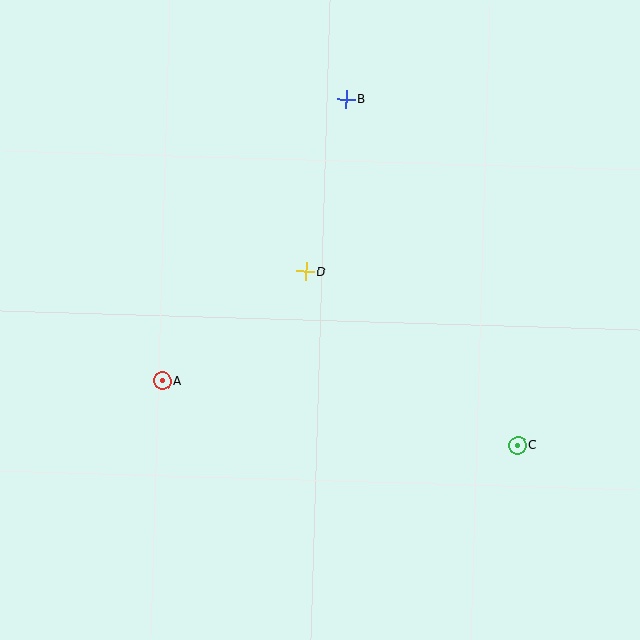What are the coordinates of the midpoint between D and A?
The midpoint between D and A is at (234, 326).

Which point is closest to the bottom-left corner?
Point A is closest to the bottom-left corner.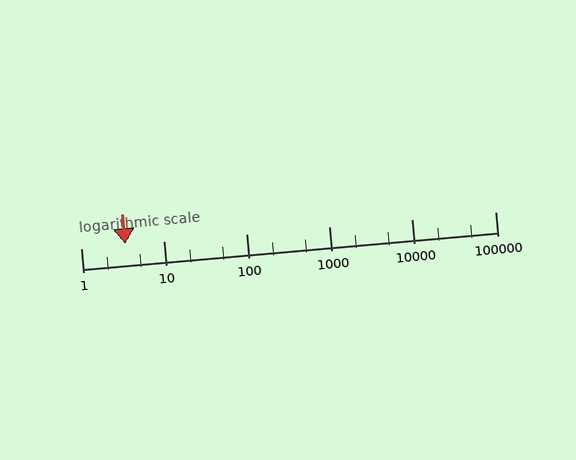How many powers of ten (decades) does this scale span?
The scale spans 5 decades, from 1 to 100000.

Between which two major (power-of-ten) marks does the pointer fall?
The pointer is between 1 and 10.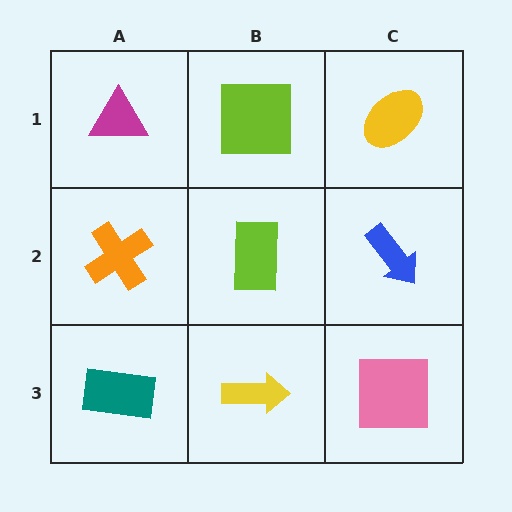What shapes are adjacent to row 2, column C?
A yellow ellipse (row 1, column C), a pink square (row 3, column C), a lime rectangle (row 2, column B).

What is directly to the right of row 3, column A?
A yellow arrow.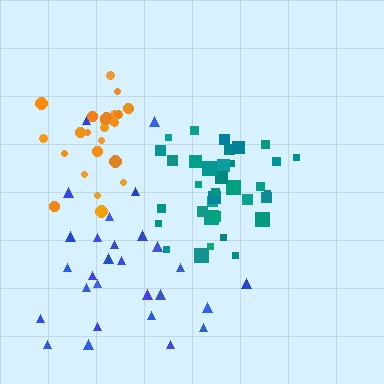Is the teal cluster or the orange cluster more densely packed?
Orange.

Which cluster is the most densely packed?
Orange.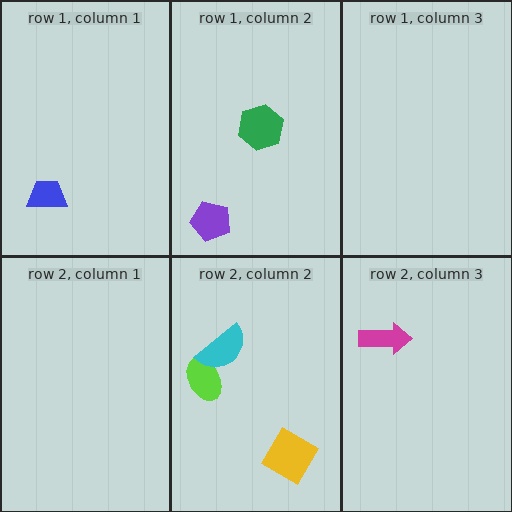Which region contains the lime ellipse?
The row 2, column 2 region.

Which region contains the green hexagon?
The row 1, column 2 region.